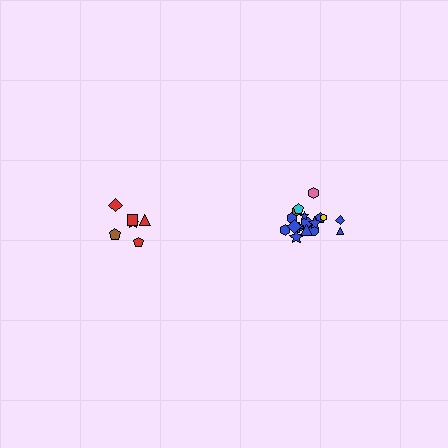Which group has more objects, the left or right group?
The right group.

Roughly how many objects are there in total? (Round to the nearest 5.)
Roughly 25 objects in total.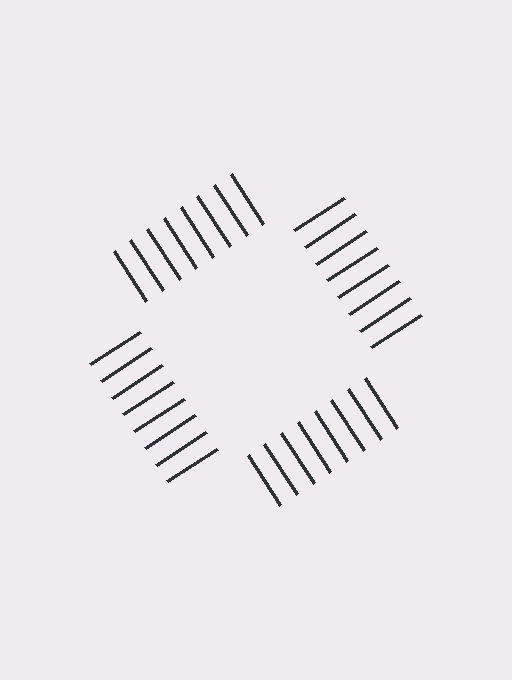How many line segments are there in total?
32 — 8 along each of the 4 edges.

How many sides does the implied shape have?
4 sides — the line-ends trace a square.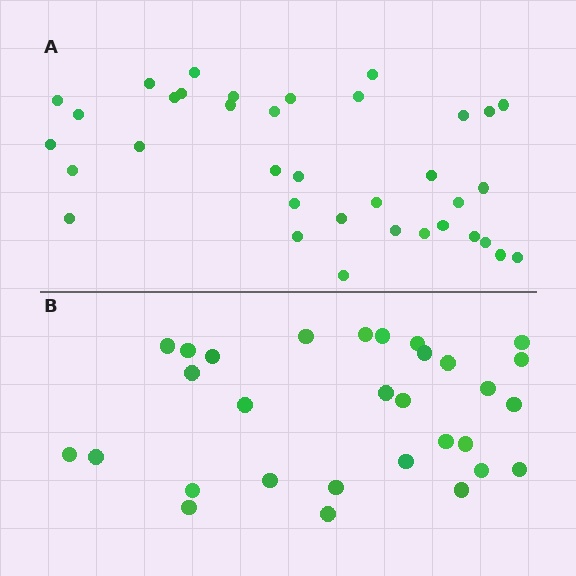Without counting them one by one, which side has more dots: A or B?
Region A (the top region) has more dots.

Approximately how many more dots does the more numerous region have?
Region A has about 6 more dots than region B.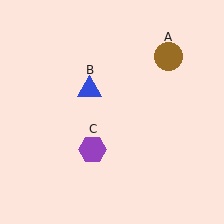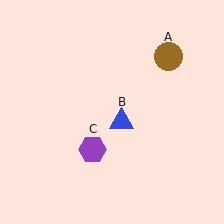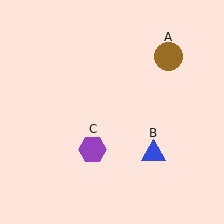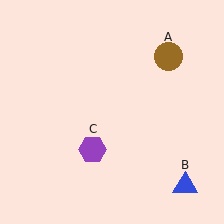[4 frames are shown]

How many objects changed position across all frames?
1 object changed position: blue triangle (object B).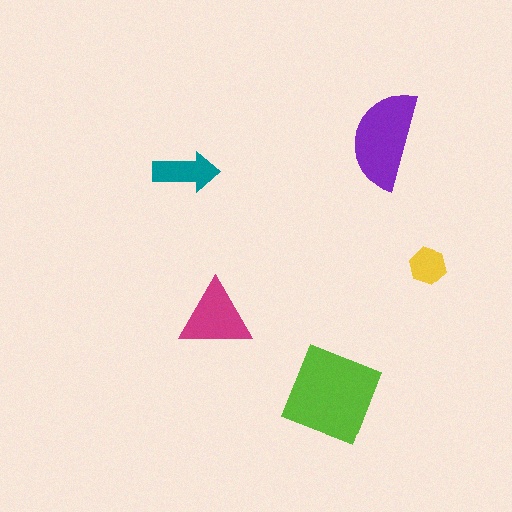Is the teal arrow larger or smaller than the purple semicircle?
Smaller.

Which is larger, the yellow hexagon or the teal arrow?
The teal arrow.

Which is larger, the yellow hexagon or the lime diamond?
The lime diamond.